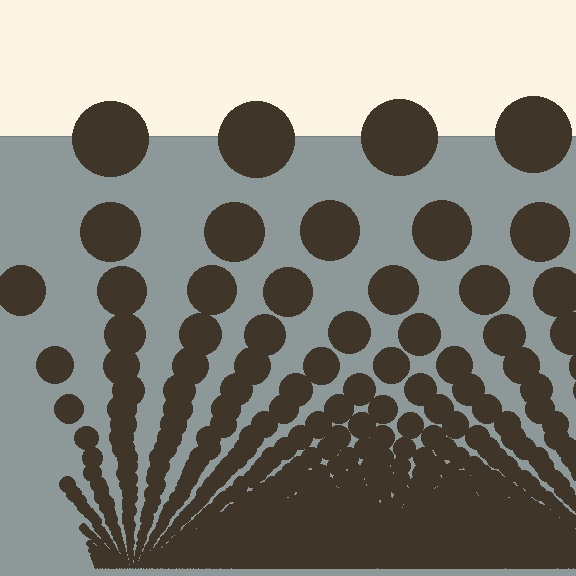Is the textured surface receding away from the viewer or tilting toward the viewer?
The surface appears to tilt toward the viewer. Texture elements get larger and sparser toward the top.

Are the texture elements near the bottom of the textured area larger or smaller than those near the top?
Smaller. The gradient is inverted — elements near the bottom are smaller and denser.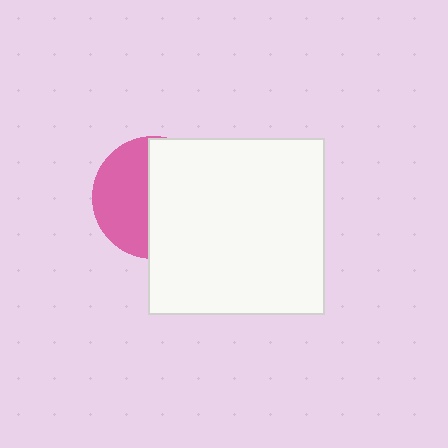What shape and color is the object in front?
The object in front is a white square.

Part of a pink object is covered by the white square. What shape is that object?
It is a circle.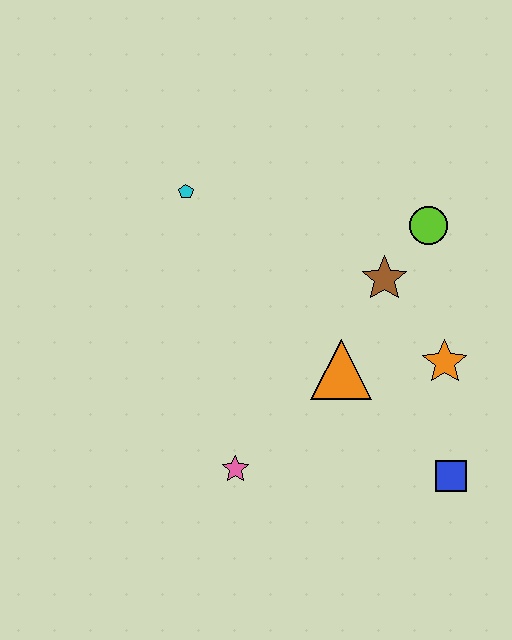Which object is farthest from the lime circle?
The pink star is farthest from the lime circle.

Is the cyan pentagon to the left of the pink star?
Yes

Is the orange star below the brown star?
Yes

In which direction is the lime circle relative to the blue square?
The lime circle is above the blue square.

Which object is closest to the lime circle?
The brown star is closest to the lime circle.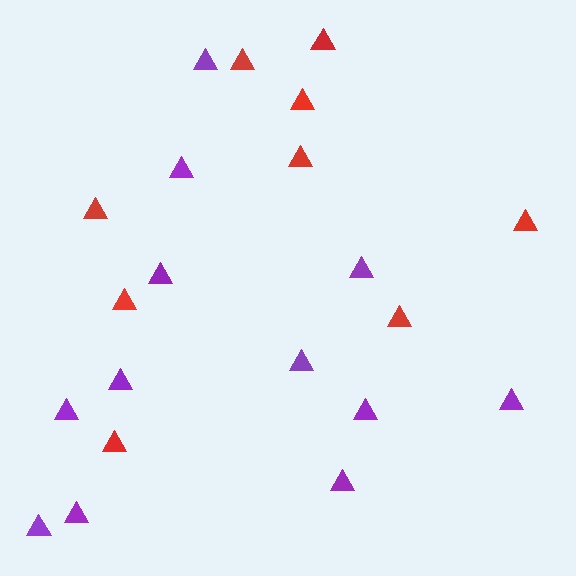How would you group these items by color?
There are 2 groups: one group of red triangles (9) and one group of purple triangles (12).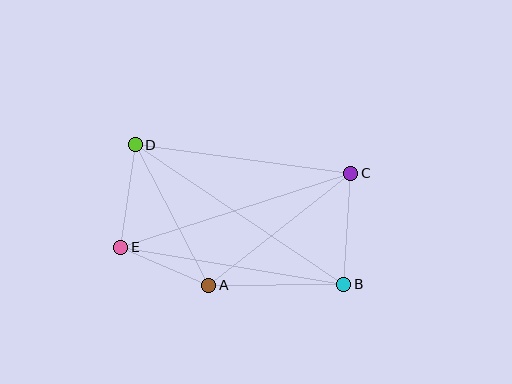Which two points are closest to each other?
Points A and E are closest to each other.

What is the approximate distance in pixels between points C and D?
The distance between C and D is approximately 218 pixels.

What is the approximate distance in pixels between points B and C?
The distance between B and C is approximately 111 pixels.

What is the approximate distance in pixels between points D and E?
The distance between D and E is approximately 103 pixels.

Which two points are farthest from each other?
Points B and D are farthest from each other.